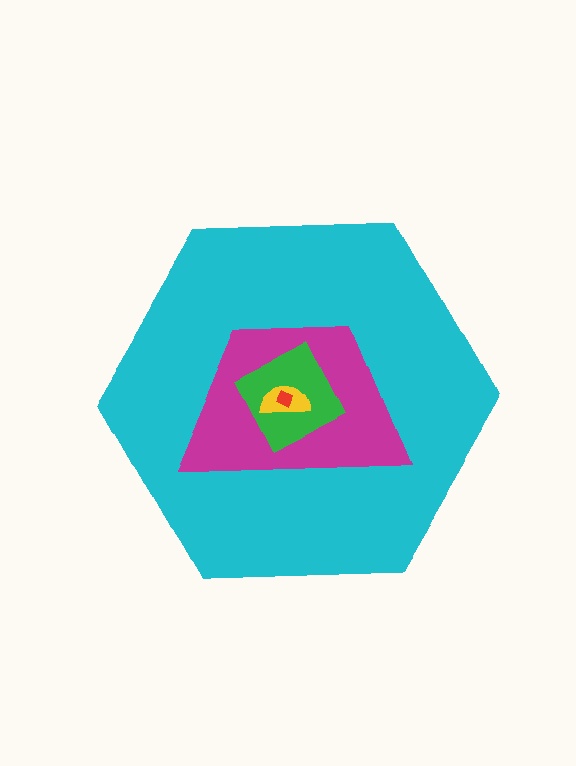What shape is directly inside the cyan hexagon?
The magenta trapezoid.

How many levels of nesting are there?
5.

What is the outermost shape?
The cyan hexagon.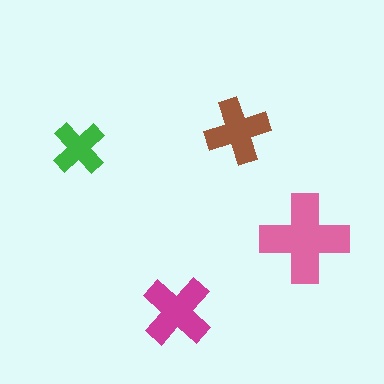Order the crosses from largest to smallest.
the pink one, the magenta one, the brown one, the green one.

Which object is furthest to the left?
The green cross is leftmost.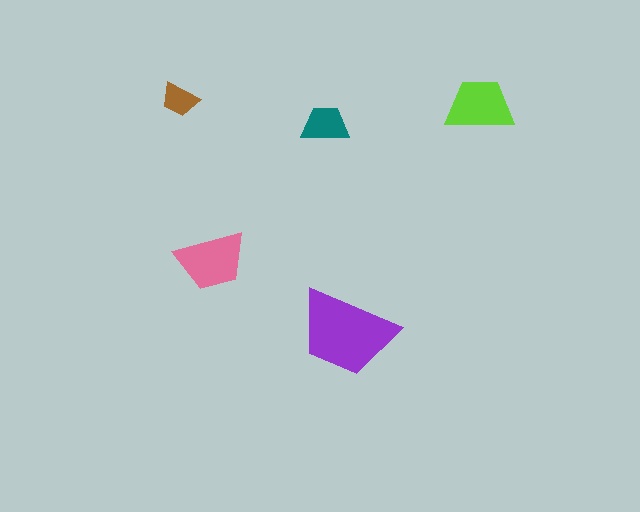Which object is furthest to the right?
The lime trapezoid is rightmost.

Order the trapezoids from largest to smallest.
the purple one, the pink one, the lime one, the teal one, the brown one.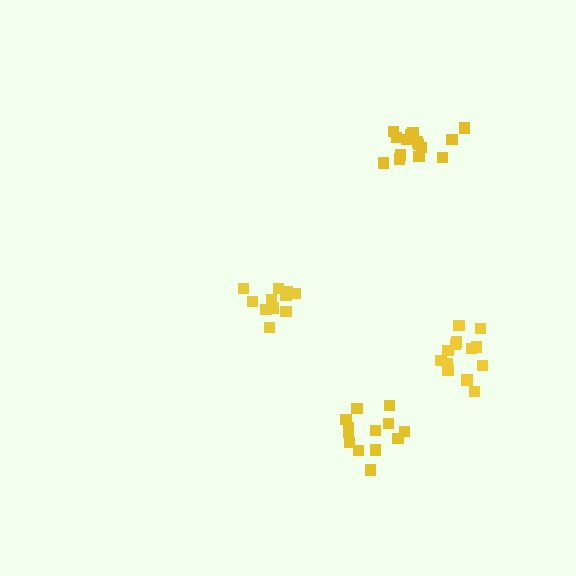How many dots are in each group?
Group 1: 15 dots, Group 2: 11 dots, Group 3: 13 dots, Group 4: 14 dots (53 total).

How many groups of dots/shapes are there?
There are 4 groups.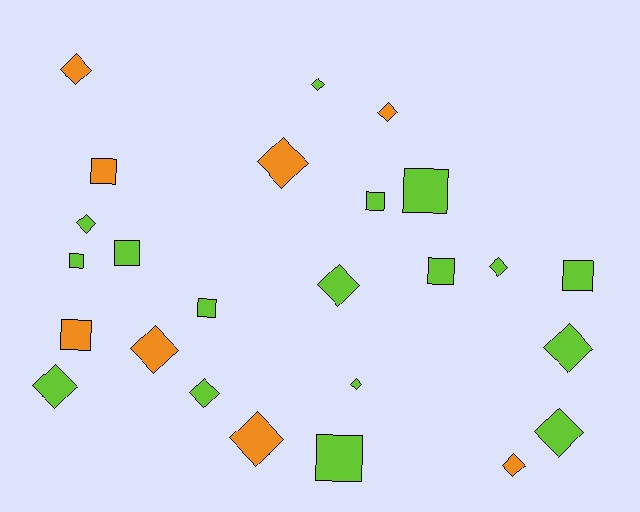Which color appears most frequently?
Lime, with 17 objects.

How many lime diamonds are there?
There are 9 lime diamonds.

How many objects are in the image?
There are 25 objects.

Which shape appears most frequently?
Diamond, with 15 objects.